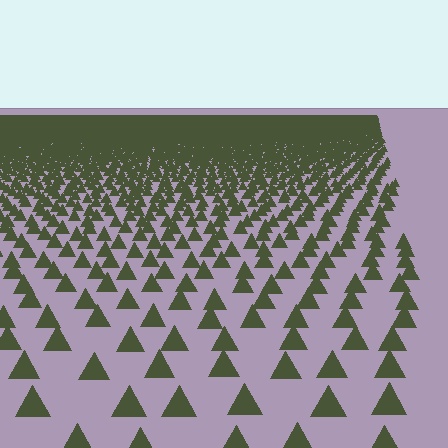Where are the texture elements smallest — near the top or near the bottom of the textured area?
Near the top.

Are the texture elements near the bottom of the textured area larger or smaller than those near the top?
Larger. Near the bottom, elements are closer to the viewer and appear at a bigger on-screen size.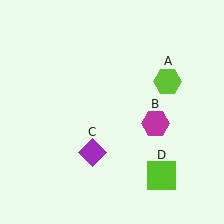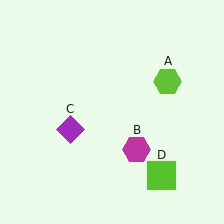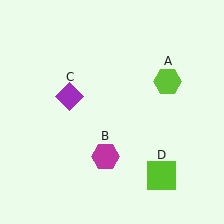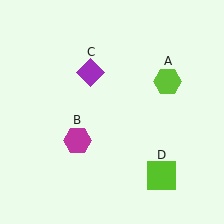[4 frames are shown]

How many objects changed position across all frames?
2 objects changed position: magenta hexagon (object B), purple diamond (object C).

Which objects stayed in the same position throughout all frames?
Lime hexagon (object A) and lime square (object D) remained stationary.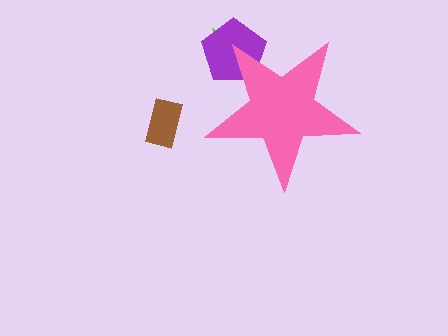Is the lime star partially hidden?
Yes, the lime star is partially hidden behind the pink star.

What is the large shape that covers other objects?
A pink star.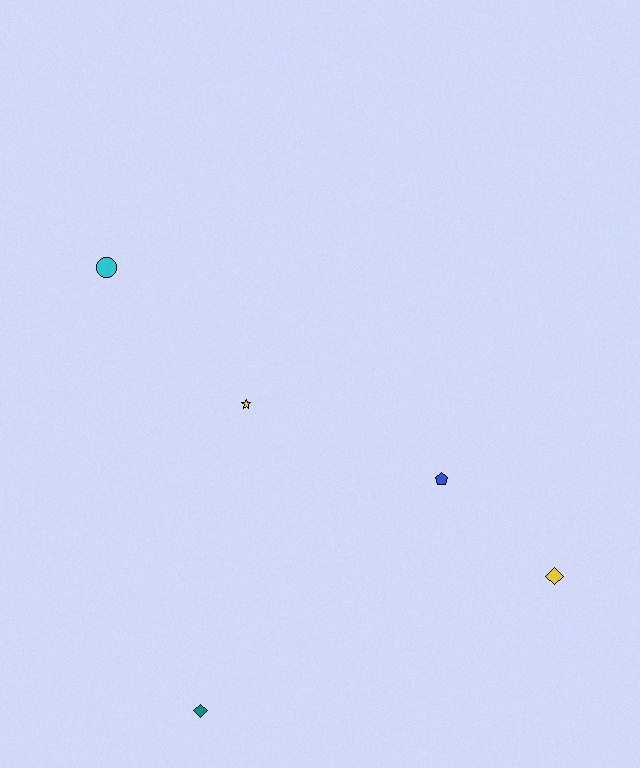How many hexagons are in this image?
There are no hexagons.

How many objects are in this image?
There are 5 objects.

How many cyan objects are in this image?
There is 1 cyan object.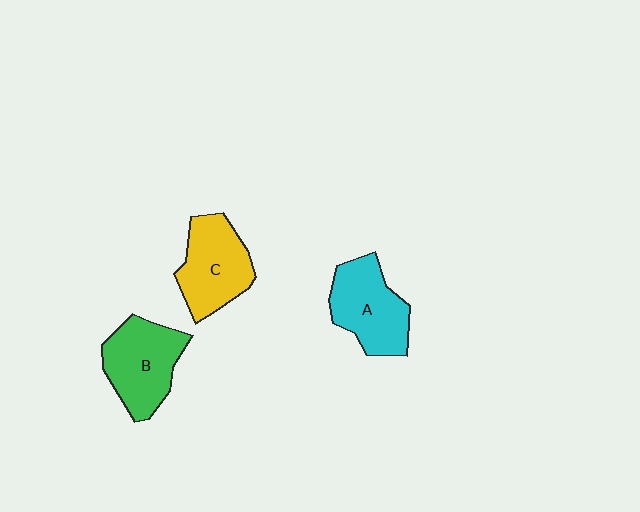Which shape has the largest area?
Shape B (green).